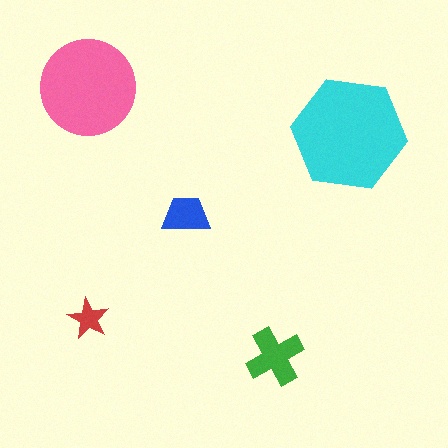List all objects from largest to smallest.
The cyan hexagon, the pink circle, the green cross, the blue trapezoid, the red star.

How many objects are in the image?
There are 5 objects in the image.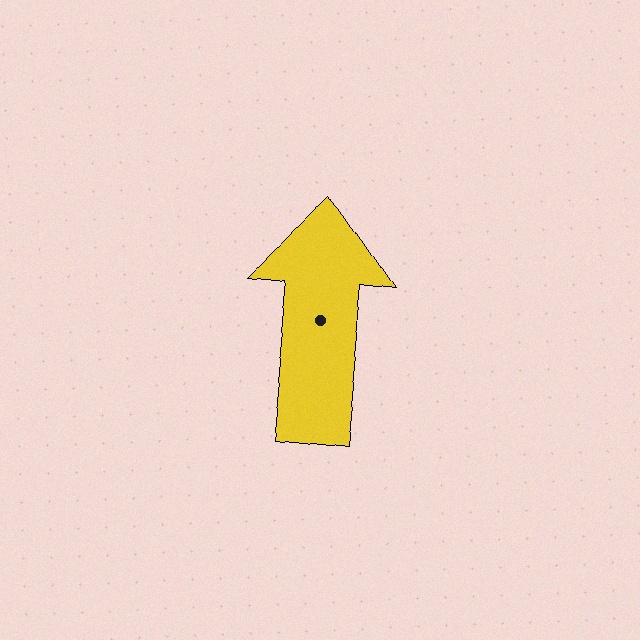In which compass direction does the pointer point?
North.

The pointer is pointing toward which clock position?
Roughly 12 o'clock.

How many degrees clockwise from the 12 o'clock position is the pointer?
Approximately 6 degrees.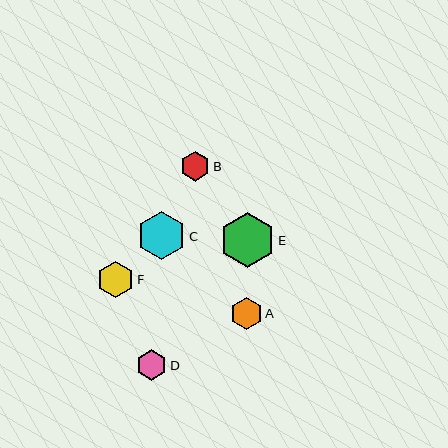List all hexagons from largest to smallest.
From largest to smallest: E, C, F, A, D, B.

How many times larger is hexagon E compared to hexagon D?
Hexagon E is approximately 1.8 times the size of hexagon D.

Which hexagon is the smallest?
Hexagon B is the smallest with a size of approximately 30 pixels.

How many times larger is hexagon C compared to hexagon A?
Hexagon C is approximately 1.5 times the size of hexagon A.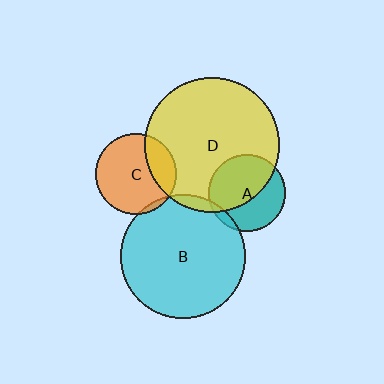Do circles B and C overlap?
Yes.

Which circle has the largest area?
Circle D (yellow).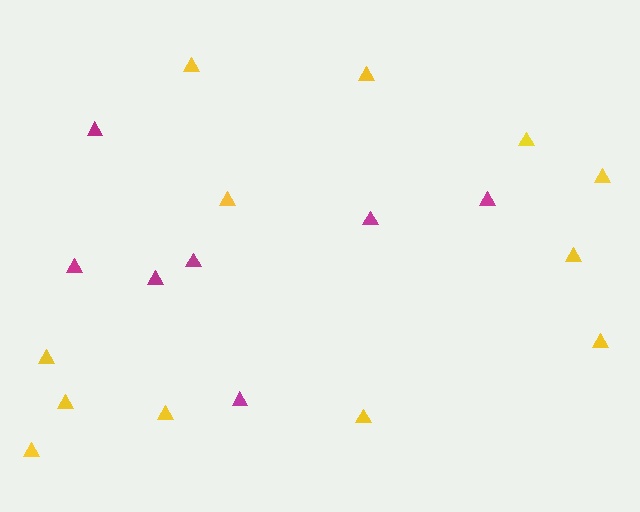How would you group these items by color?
There are 2 groups: one group of yellow triangles (12) and one group of magenta triangles (7).